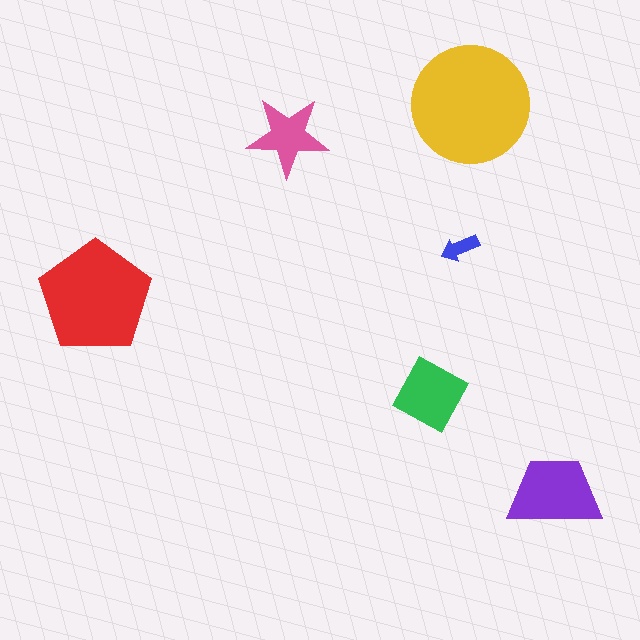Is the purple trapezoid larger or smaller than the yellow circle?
Smaller.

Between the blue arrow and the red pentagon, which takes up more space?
The red pentagon.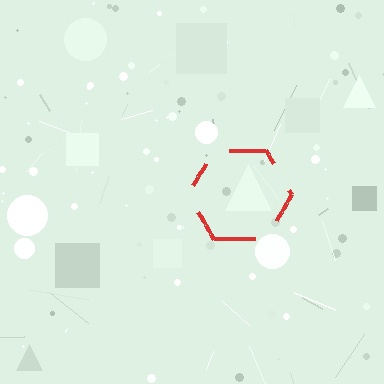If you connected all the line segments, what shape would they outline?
They would outline a hexagon.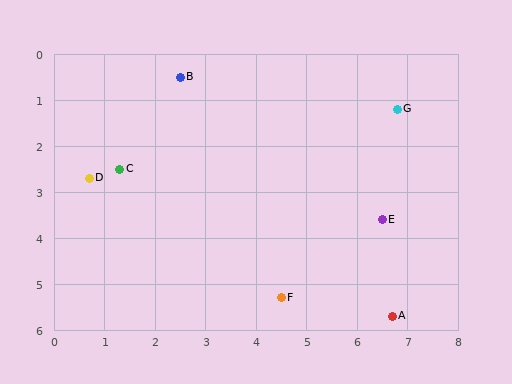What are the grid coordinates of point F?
Point F is at approximately (4.5, 5.3).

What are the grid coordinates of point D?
Point D is at approximately (0.7, 2.7).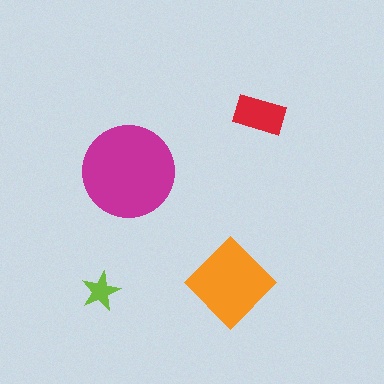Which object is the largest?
The magenta circle.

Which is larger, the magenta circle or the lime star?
The magenta circle.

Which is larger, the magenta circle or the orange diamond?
The magenta circle.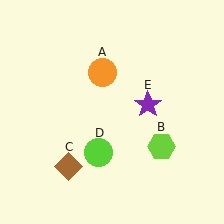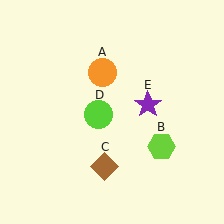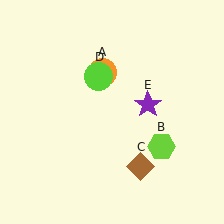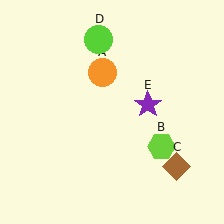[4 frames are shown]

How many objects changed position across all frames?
2 objects changed position: brown diamond (object C), lime circle (object D).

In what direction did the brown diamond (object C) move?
The brown diamond (object C) moved right.